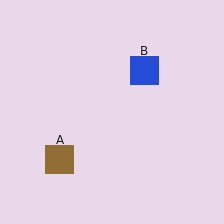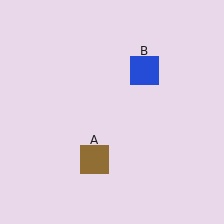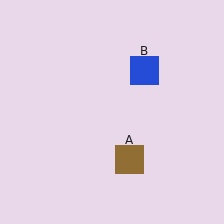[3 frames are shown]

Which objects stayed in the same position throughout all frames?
Blue square (object B) remained stationary.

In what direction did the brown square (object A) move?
The brown square (object A) moved right.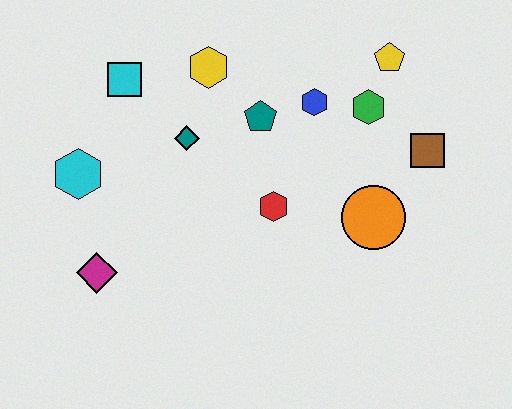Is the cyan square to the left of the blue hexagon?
Yes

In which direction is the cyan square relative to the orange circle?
The cyan square is to the left of the orange circle.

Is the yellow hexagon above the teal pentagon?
Yes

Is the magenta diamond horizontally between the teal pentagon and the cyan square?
No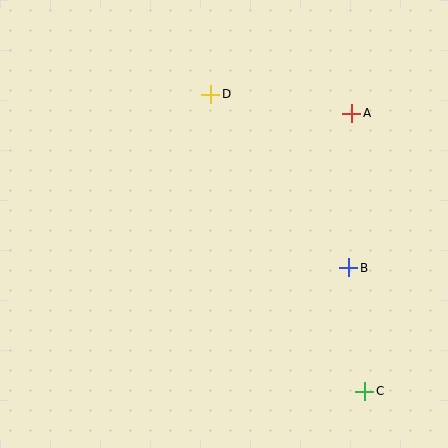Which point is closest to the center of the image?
Point D at (211, 94) is closest to the center.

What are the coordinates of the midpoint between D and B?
The midpoint between D and B is at (280, 181).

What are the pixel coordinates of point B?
Point B is at (349, 268).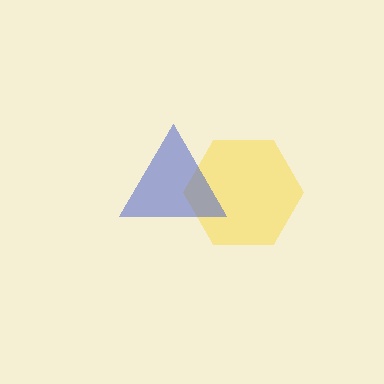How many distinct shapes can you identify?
There are 2 distinct shapes: a yellow hexagon, a blue triangle.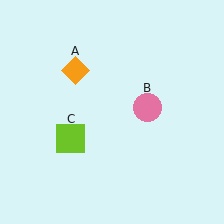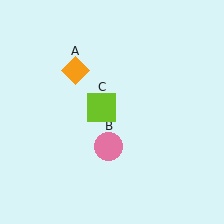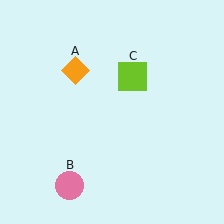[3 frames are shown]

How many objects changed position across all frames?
2 objects changed position: pink circle (object B), lime square (object C).